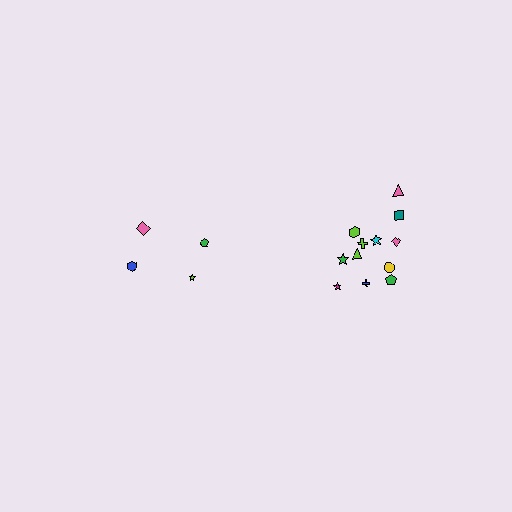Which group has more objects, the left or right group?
The right group.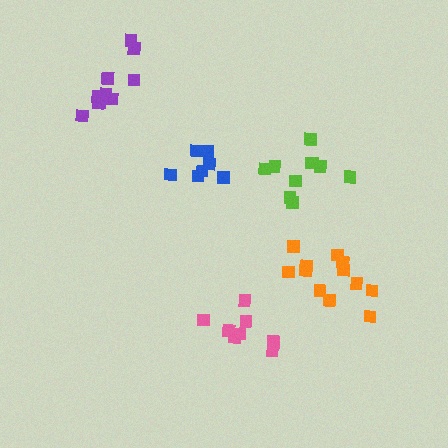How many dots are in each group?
Group 1: 8 dots, Group 2: 10 dots, Group 3: 10 dots, Group 4: 12 dots, Group 5: 7 dots (47 total).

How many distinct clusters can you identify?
There are 5 distinct clusters.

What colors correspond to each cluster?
The clusters are colored: pink, lime, purple, orange, blue.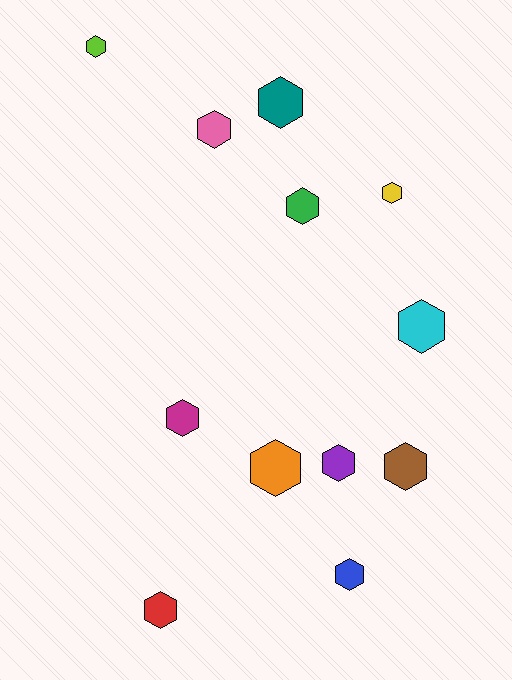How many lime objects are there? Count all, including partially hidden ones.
There is 1 lime object.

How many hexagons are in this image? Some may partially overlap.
There are 12 hexagons.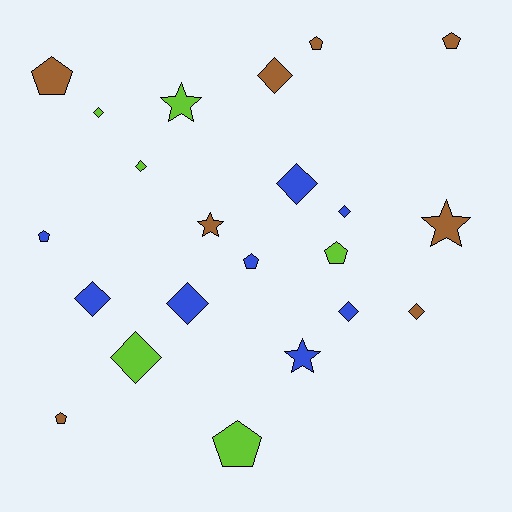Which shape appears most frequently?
Diamond, with 10 objects.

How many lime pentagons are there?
There are 2 lime pentagons.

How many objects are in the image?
There are 22 objects.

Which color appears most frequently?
Blue, with 8 objects.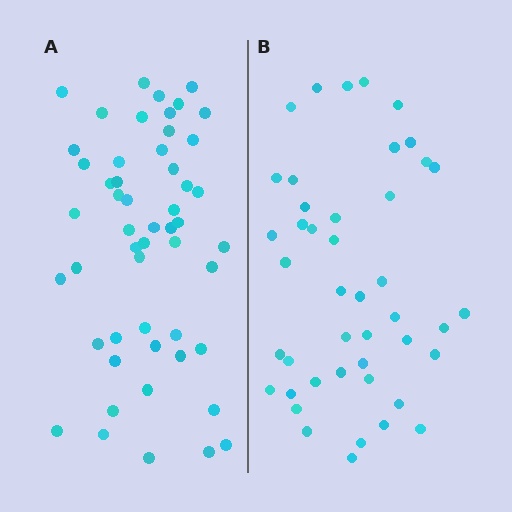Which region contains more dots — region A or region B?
Region A (the left region) has more dots.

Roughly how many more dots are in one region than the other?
Region A has roughly 8 or so more dots than region B.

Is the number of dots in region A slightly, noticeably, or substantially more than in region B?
Region A has only slightly more — the two regions are fairly close. The ratio is roughly 1.2 to 1.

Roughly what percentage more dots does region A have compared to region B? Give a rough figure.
About 20% more.